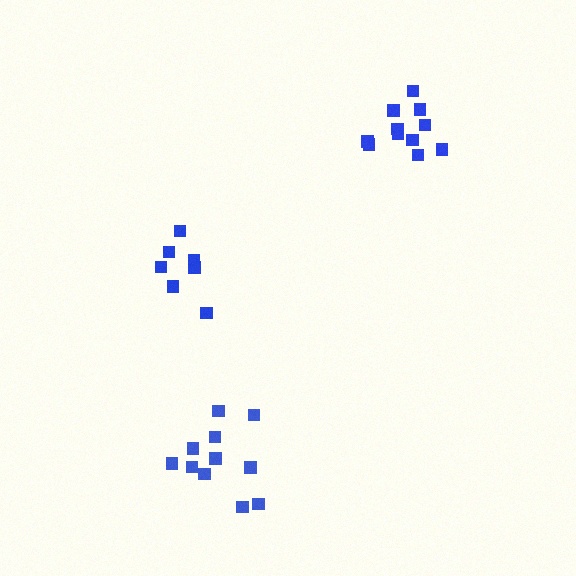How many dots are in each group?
Group 1: 11 dots, Group 2: 11 dots, Group 3: 7 dots (29 total).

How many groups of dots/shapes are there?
There are 3 groups.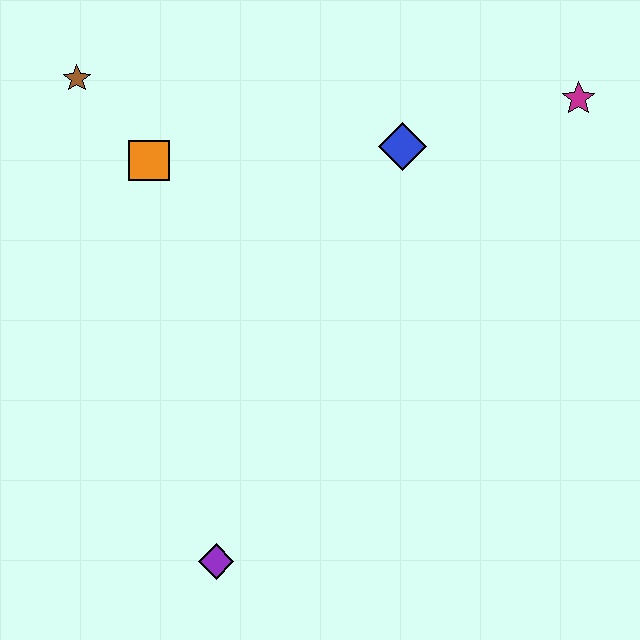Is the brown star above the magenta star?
Yes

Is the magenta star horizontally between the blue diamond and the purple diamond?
No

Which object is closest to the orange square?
The brown star is closest to the orange square.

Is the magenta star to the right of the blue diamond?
Yes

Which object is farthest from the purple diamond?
The magenta star is farthest from the purple diamond.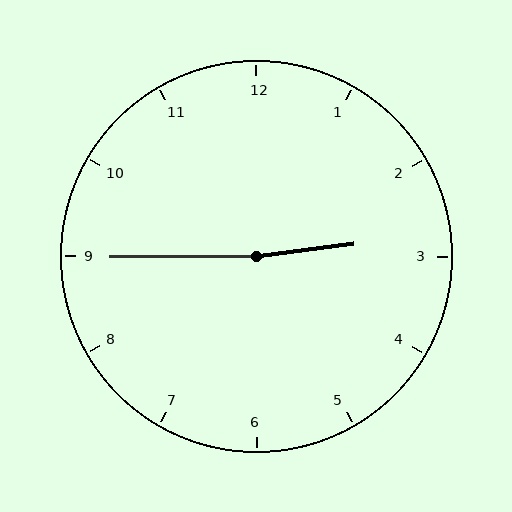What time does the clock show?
2:45.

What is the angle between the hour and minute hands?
Approximately 172 degrees.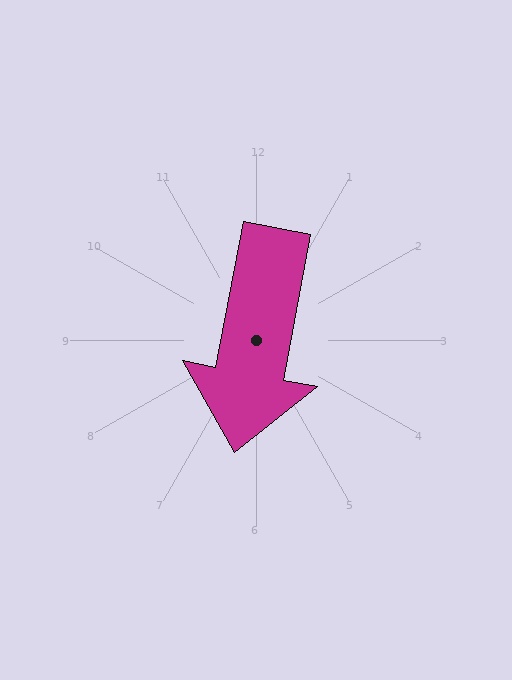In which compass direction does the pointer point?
South.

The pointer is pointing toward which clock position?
Roughly 6 o'clock.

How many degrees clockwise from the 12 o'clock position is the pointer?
Approximately 191 degrees.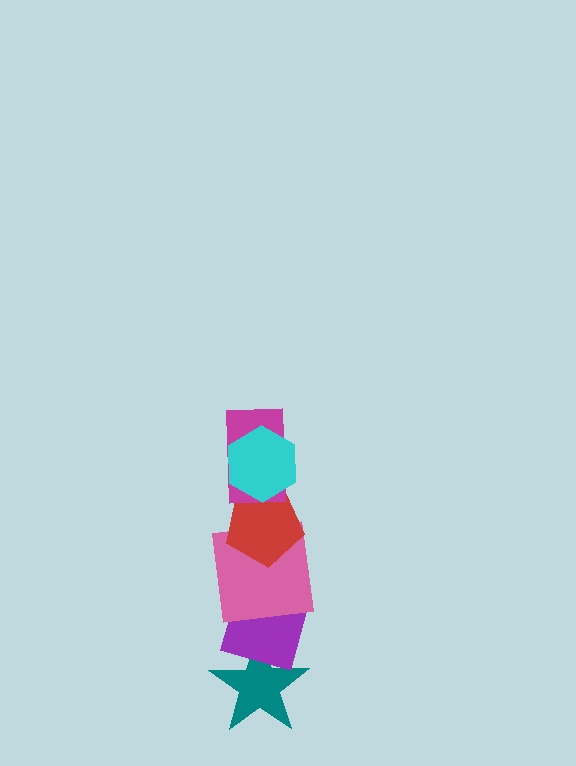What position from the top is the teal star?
The teal star is 6th from the top.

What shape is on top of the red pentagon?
The magenta rectangle is on top of the red pentagon.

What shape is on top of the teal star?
The purple diamond is on top of the teal star.